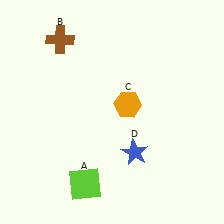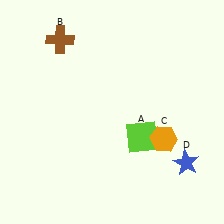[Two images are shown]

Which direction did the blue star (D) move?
The blue star (D) moved right.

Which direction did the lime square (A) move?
The lime square (A) moved right.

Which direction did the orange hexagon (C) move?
The orange hexagon (C) moved right.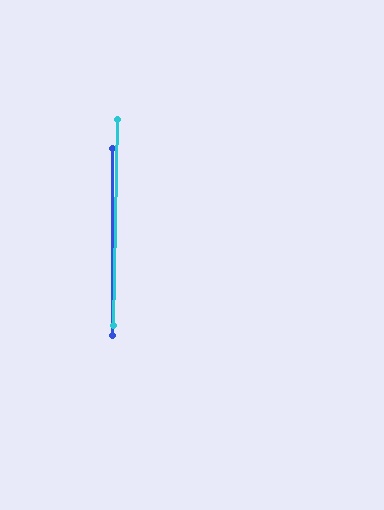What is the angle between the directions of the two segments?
Approximately 1 degree.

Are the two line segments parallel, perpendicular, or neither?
Parallel — their directions differ by only 1.1°.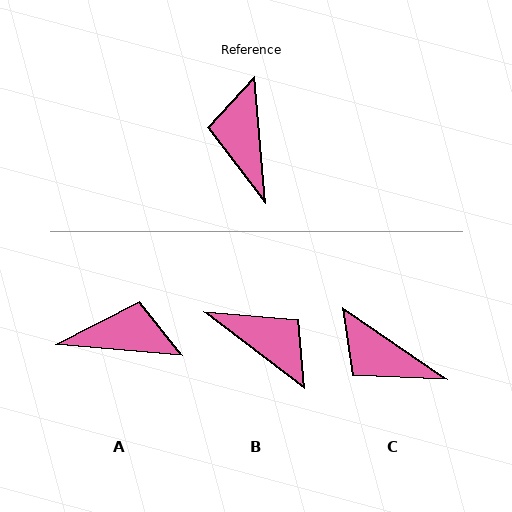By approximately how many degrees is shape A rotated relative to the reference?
Approximately 100 degrees clockwise.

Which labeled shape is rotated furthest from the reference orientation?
B, about 132 degrees away.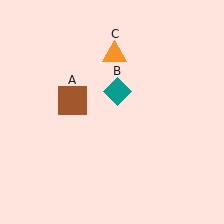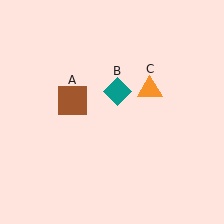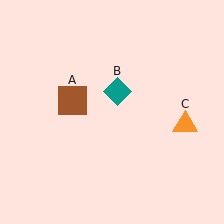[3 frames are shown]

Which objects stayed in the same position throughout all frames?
Brown square (object A) and teal diamond (object B) remained stationary.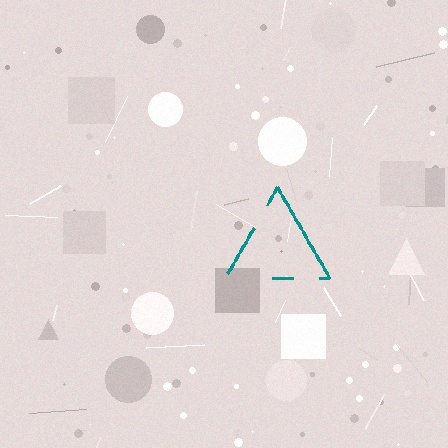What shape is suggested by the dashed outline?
The dashed outline suggests a triangle.